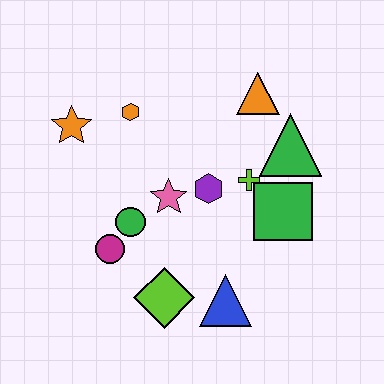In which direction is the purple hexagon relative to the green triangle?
The purple hexagon is to the left of the green triangle.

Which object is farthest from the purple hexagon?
The orange star is farthest from the purple hexagon.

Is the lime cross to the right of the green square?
No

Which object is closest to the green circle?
The magenta circle is closest to the green circle.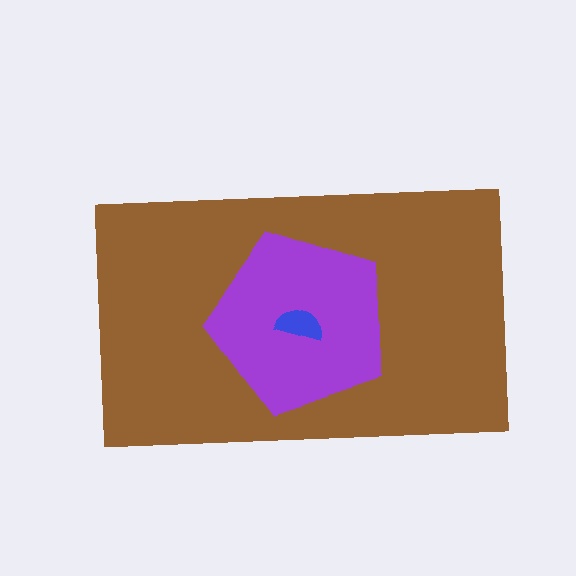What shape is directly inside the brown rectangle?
The purple pentagon.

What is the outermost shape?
The brown rectangle.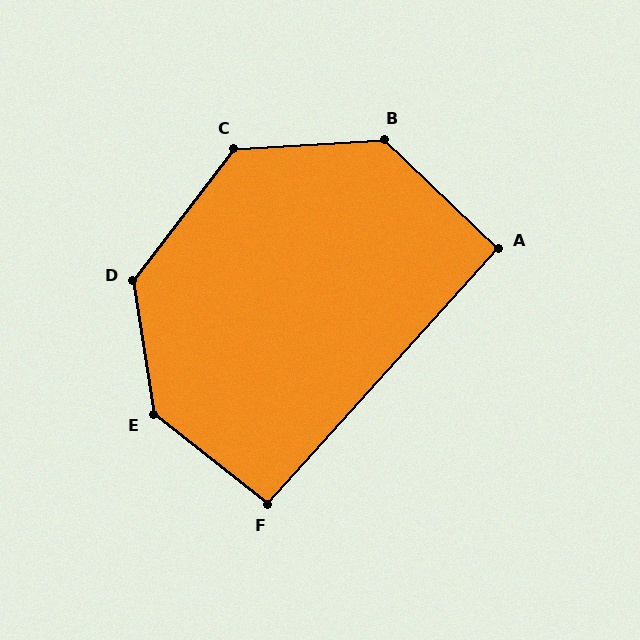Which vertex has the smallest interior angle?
A, at approximately 92 degrees.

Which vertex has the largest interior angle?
E, at approximately 137 degrees.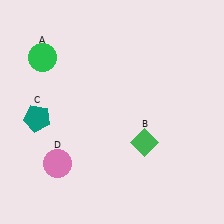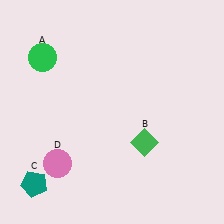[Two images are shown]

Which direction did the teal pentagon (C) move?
The teal pentagon (C) moved down.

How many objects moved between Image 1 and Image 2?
1 object moved between the two images.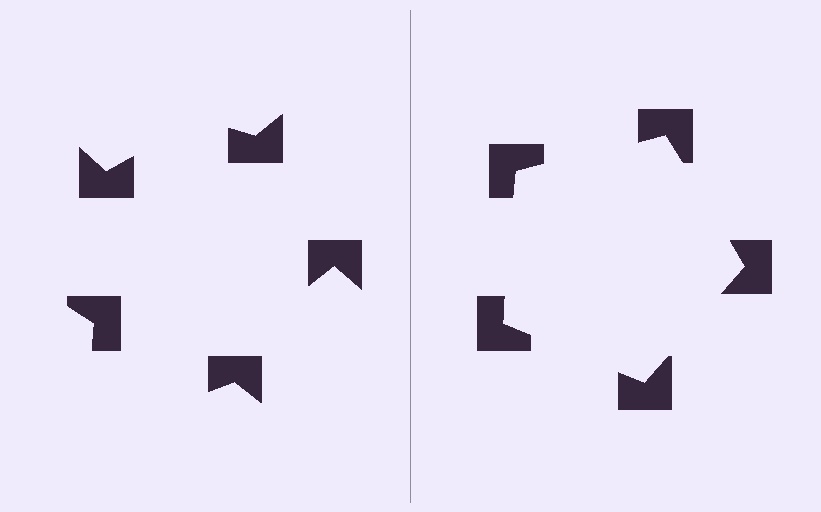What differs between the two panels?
The notched squares are positioned identically on both sides; only the wedge orientations differ. On the right they align to a pentagon; on the left they are misaligned.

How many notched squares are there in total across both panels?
10 — 5 on each side.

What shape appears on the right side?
An illusory pentagon.